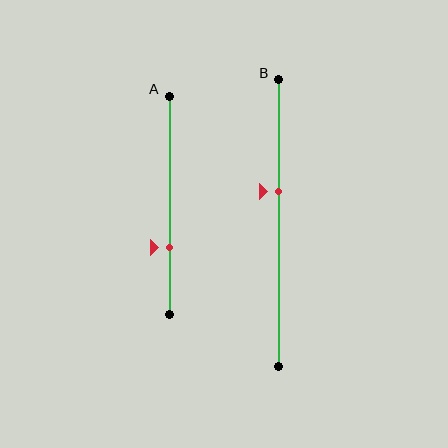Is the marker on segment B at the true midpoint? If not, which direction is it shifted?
No, the marker on segment B is shifted upward by about 11% of the segment length.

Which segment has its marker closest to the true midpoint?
Segment B has its marker closest to the true midpoint.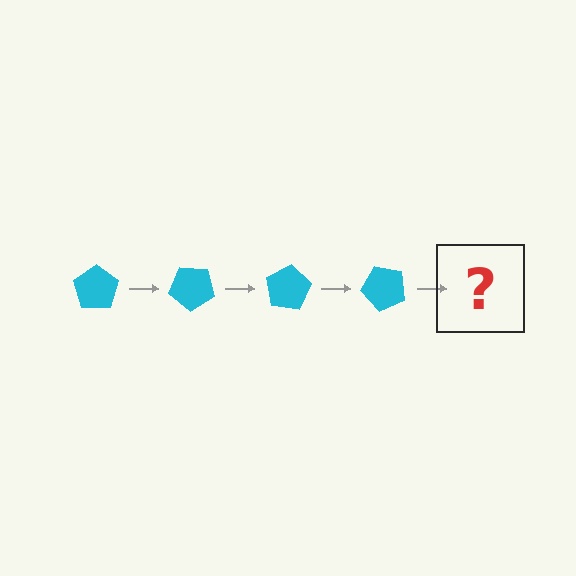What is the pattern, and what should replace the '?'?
The pattern is that the pentagon rotates 40 degrees each step. The '?' should be a cyan pentagon rotated 160 degrees.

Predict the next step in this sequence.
The next step is a cyan pentagon rotated 160 degrees.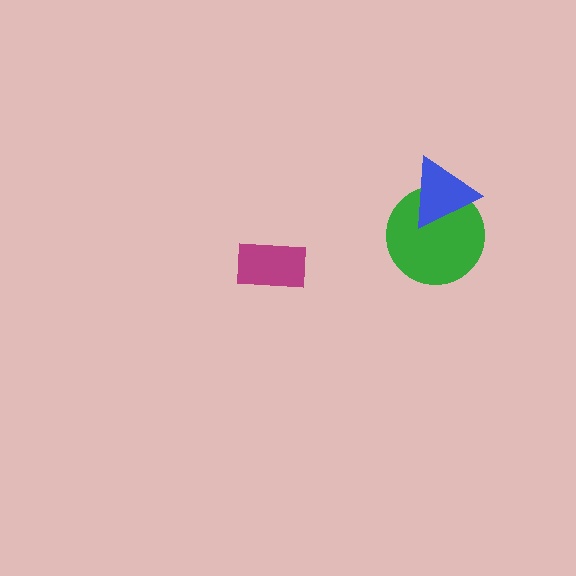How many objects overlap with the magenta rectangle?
0 objects overlap with the magenta rectangle.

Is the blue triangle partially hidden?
No, no other shape covers it.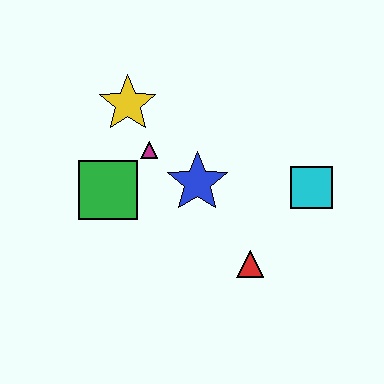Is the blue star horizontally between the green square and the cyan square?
Yes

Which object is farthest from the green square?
The cyan square is farthest from the green square.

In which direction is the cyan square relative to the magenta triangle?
The cyan square is to the right of the magenta triangle.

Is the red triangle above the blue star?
No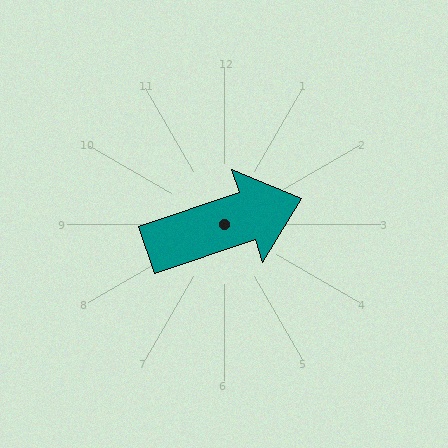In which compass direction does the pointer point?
East.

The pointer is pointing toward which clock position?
Roughly 2 o'clock.